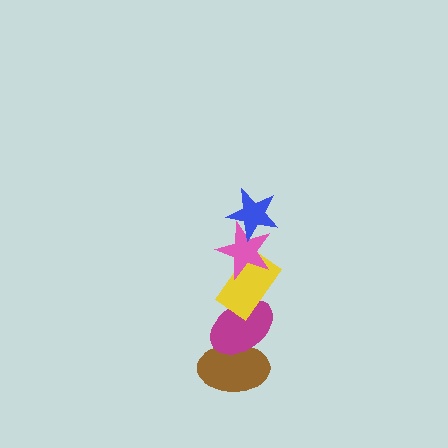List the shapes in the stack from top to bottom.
From top to bottom: the blue star, the pink star, the yellow rectangle, the magenta ellipse, the brown ellipse.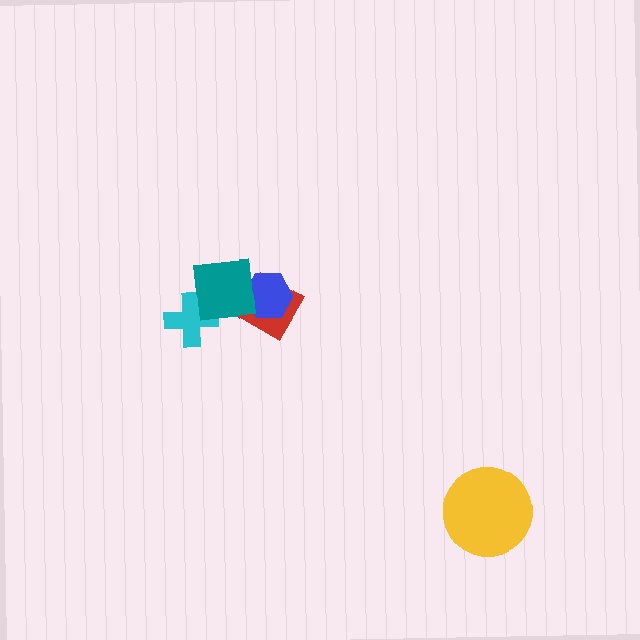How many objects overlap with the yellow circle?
0 objects overlap with the yellow circle.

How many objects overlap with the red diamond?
2 objects overlap with the red diamond.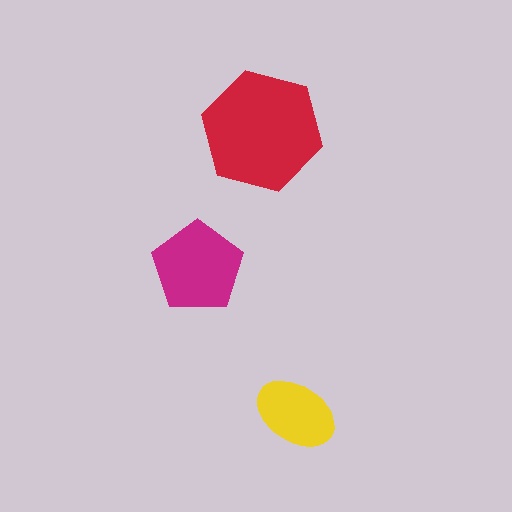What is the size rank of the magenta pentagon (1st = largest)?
2nd.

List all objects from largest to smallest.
The red hexagon, the magenta pentagon, the yellow ellipse.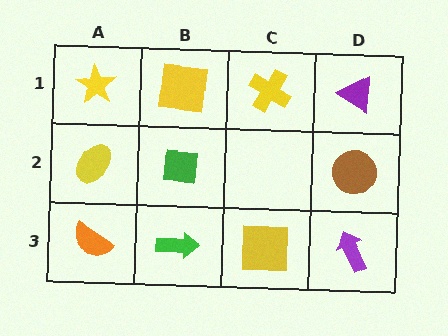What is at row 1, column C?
A yellow cross.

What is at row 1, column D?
A purple triangle.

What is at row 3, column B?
A green arrow.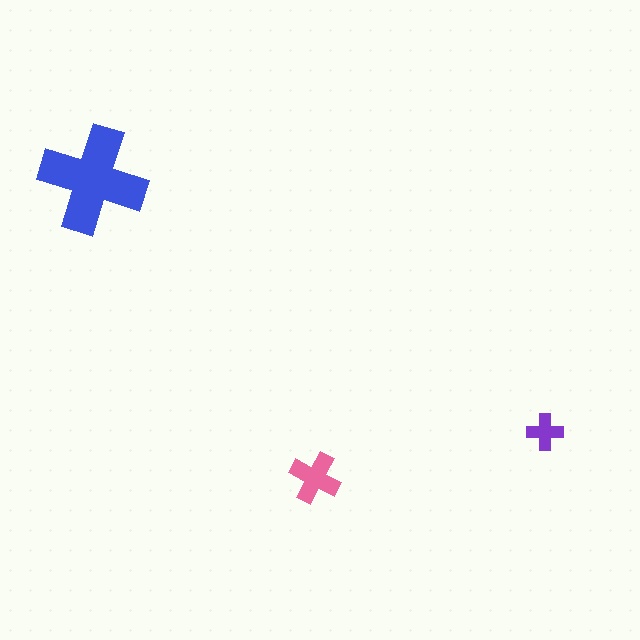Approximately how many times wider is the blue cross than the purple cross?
About 3 times wider.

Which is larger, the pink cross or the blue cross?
The blue one.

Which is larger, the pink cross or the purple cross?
The pink one.